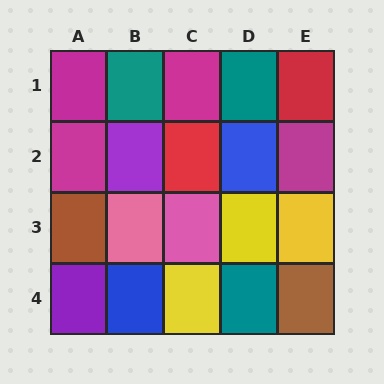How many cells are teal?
3 cells are teal.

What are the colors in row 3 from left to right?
Brown, pink, pink, yellow, yellow.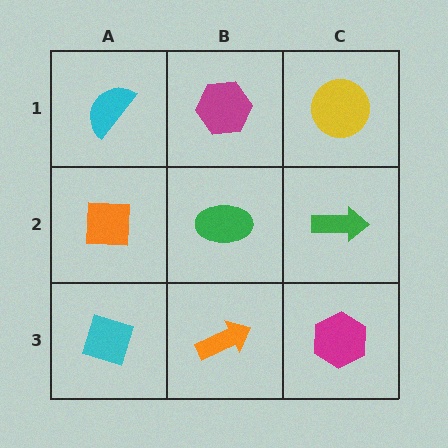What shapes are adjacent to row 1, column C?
A green arrow (row 2, column C), a magenta hexagon (row 1, column B).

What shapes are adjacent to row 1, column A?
An orange square (row 2, column A), a magenta hexagon (row 1, column B).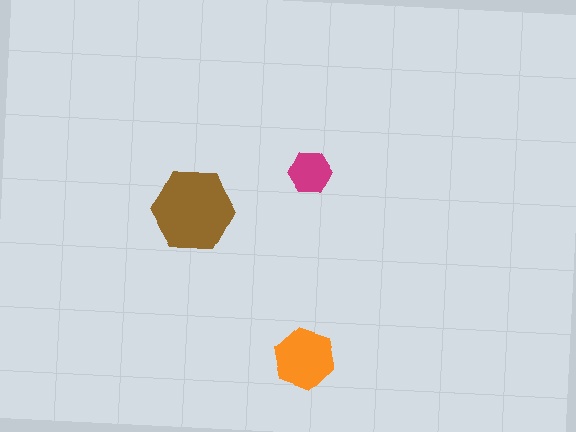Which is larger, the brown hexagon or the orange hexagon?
The brown one.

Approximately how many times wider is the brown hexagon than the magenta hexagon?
About 2 times wider.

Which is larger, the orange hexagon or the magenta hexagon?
The orange one.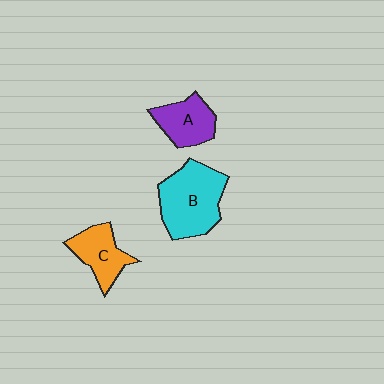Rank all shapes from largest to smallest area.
From largest to smallest: B (cyan), C (orange), A (purple).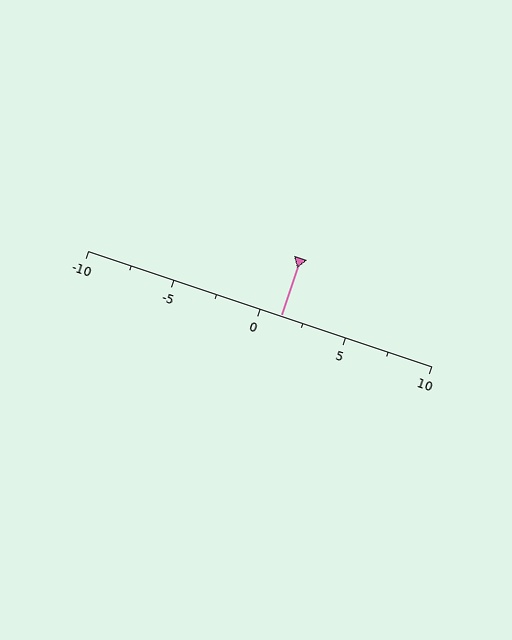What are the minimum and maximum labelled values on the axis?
The axis runs from -10 to 10.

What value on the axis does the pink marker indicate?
The marker indicates approximately 1.2.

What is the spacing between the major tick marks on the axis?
The major ticks are spaced 5 apart.